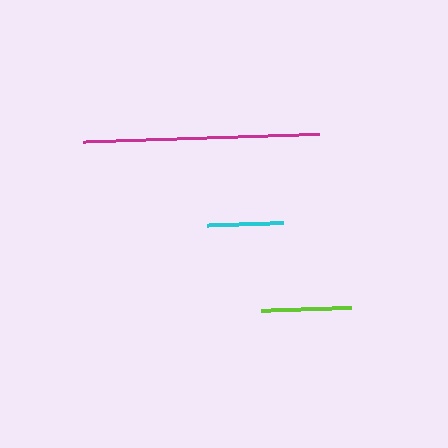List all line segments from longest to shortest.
From longest to shortest: magenta, lime, cyan.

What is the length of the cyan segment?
The cyan segment is approximately 76 pixels long.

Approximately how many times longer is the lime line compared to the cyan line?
The lime line is approximately 1.2 times the length of the cyan line.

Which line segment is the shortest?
The cyan line is the shortest at approximately 76 pixels.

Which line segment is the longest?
The magenta line is the longest at approximately 236 pixels.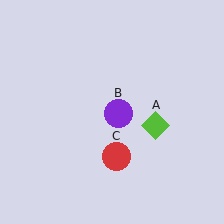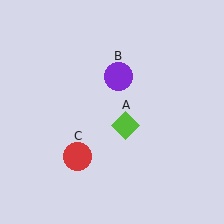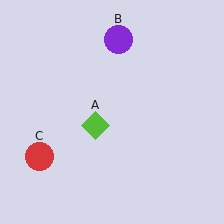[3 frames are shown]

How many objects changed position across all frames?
3 objects changed position: lime diamond (object A), purple circle (object B), red circle (object C).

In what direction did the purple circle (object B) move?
The purple circle (object B) moved up.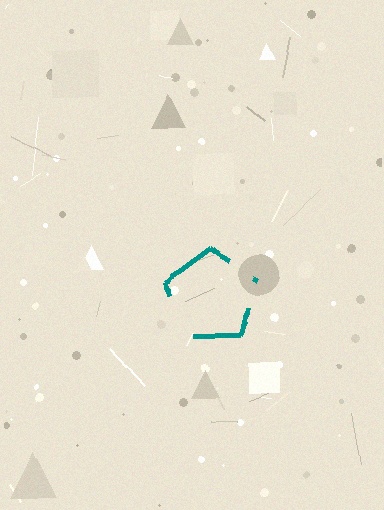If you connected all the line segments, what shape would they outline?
They would outline a pentagon.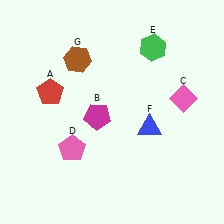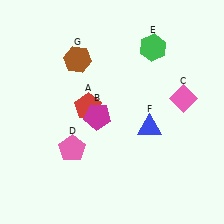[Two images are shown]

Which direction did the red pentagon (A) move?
The red pentagon (A) moved right.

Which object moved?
The red pentagon (A) moved right.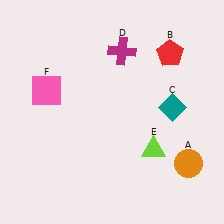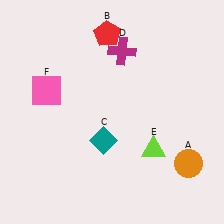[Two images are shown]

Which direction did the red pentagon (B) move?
The red pentagon (B) moved left.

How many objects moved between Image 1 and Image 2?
2 objects moved between the two images.